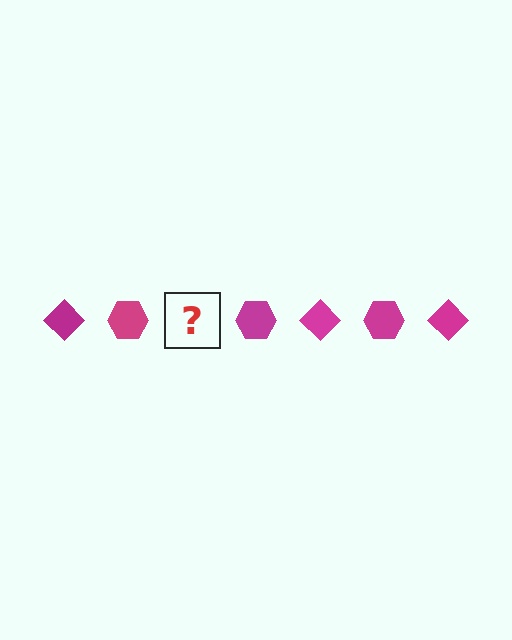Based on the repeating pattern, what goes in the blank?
The blank should be a magenta diamond.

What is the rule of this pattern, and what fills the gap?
The rule is that the pattern cycles through diamond, hexagon shapes in magenta. The gap should be filled with a magenta diamond.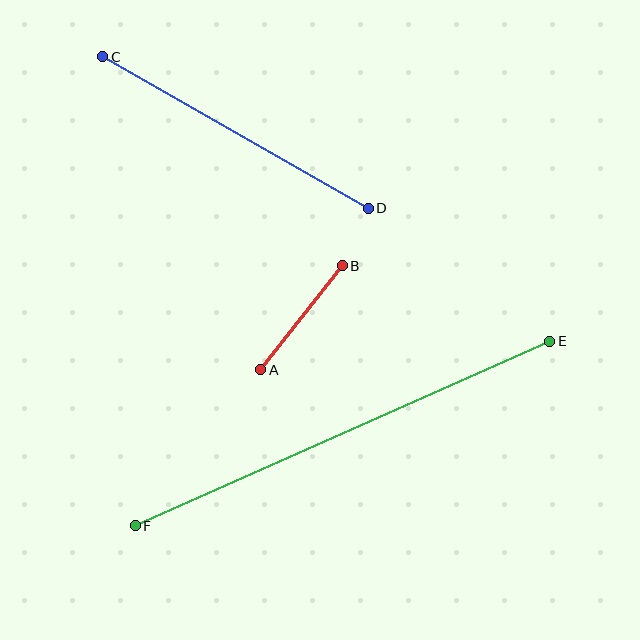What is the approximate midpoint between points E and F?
The midpoint is at approximately (342, 434) pixels.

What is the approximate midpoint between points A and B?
The midpoint is at approximately (302, 318) pixels.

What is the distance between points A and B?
The distance is approximately 132 pixels.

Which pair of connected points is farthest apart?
Points E and F are farthest apart.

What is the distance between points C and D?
The distance is approximately 306 pixels.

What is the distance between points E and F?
The distance is approximately 454 pixels.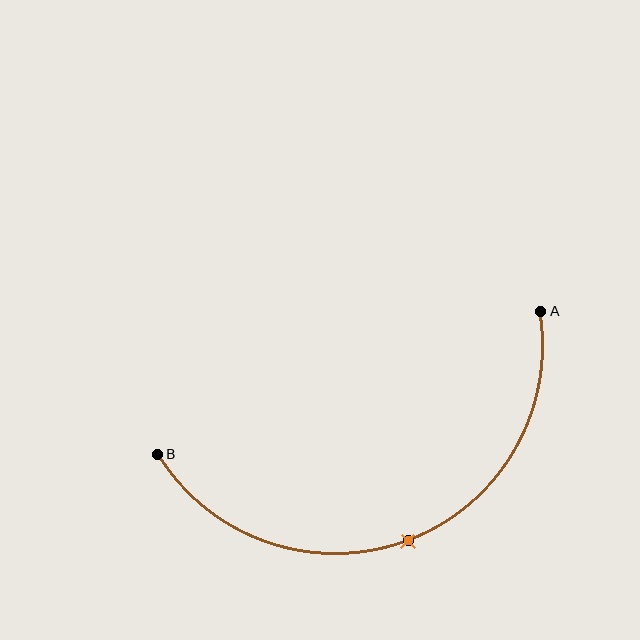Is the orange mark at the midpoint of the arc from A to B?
Yes. The orange mark lies on the arc at equal arc-length from both A and B — it is the arc midpoint.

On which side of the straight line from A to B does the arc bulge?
The arc bulges below the straight line connecting A and B.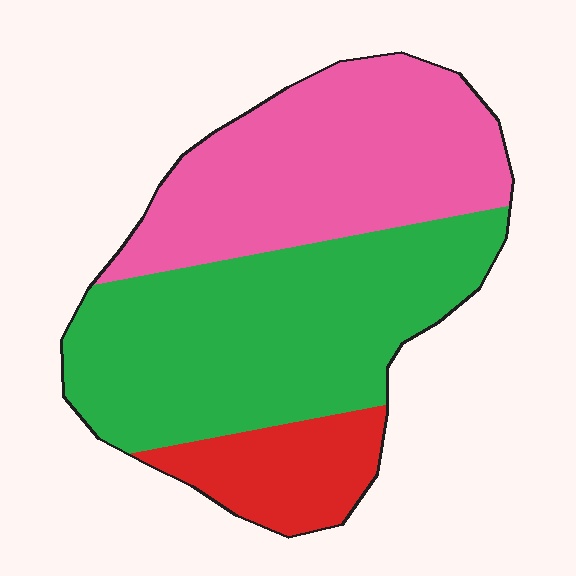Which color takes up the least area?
Red, at roughly 15%.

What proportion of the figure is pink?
Pink covers about 40% of the figure.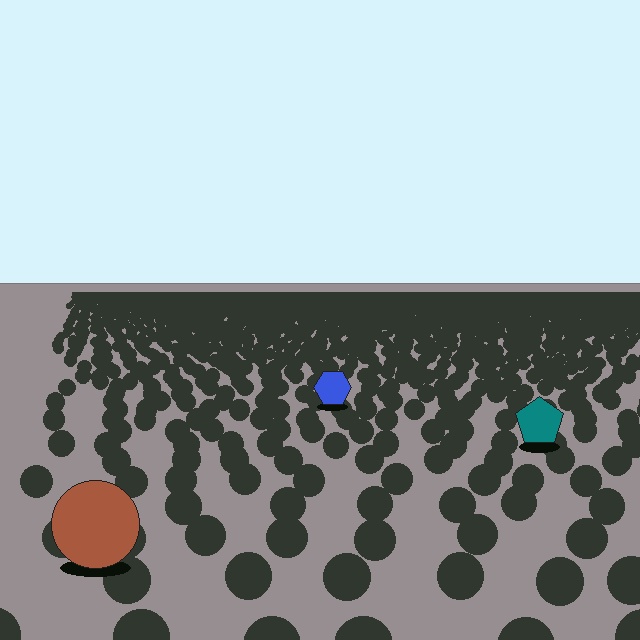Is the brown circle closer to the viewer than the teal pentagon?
Yes. The brown circle is closer — you can tell from the texture gradient: the ground texture is coarser near it.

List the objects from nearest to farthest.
From nearest to farthest: the brown circle, the teal pentagon, the blue hexagon.